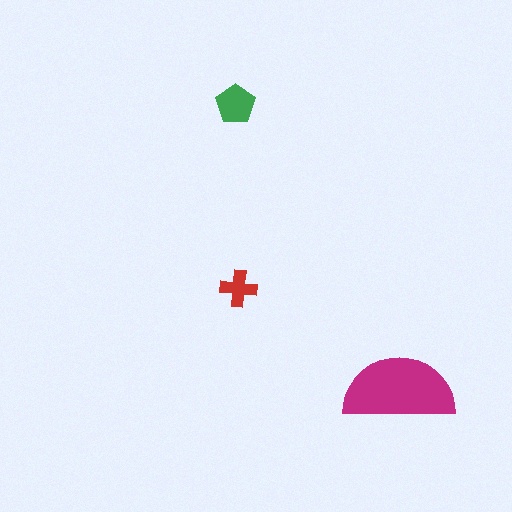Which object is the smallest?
The red cross.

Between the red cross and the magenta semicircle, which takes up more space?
The magenta semicircle.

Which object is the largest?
The magenta semicircle.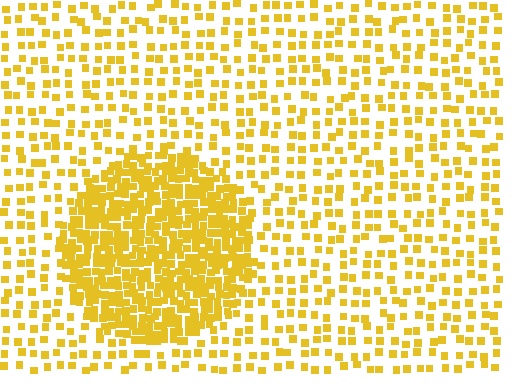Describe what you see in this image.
The image contains small yellow elements arranged at two different densities. A circle-shaped region is visible where the elements are more densely packed than the surrounding area.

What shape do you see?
I see a circle.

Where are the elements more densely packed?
The elements are more densely packed inside the circle boundary.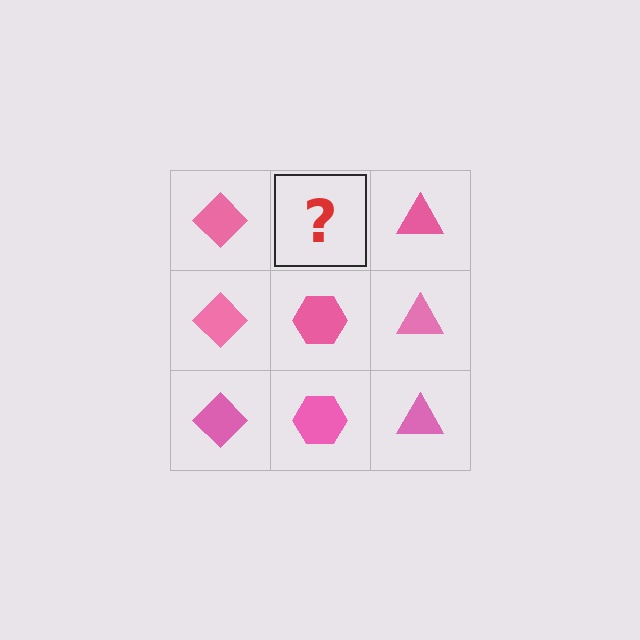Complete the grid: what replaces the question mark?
The question mark should be replaced with a pink hexagon.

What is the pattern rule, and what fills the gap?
The rule is that each column has a consistent shape. The gap should be filled with a pink hexagon.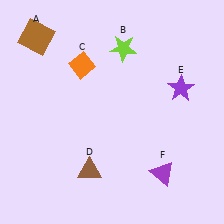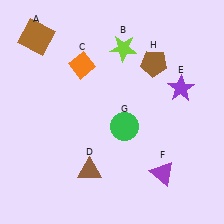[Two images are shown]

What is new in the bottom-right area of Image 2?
A green circle (G) was added in the bottom-right area of Image 2.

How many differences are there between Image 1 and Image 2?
There are 2 differences between the two images.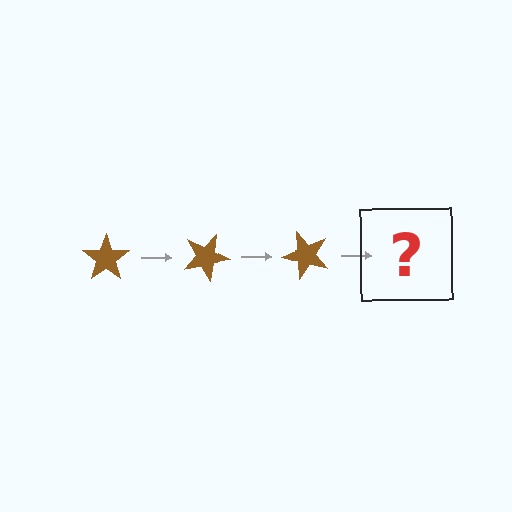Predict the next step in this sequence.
The next step is a brown star rotated 75 degrees.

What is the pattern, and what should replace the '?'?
The pattern is that the star rotates 25 degrees each step. The '?' should be a brown star rotated 75 degrees.